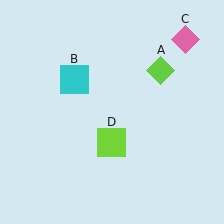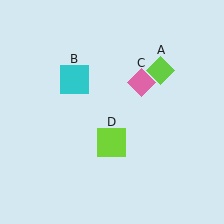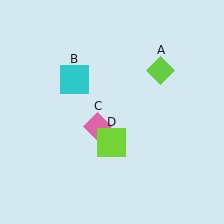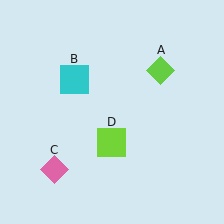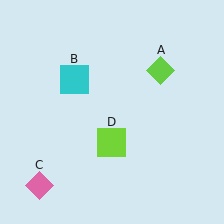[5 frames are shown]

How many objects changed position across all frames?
1 object changed position: pink diamond (object C).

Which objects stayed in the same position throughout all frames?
Lime diamond (object A) and cyan square (object B) and lime square (object D) remained stationary.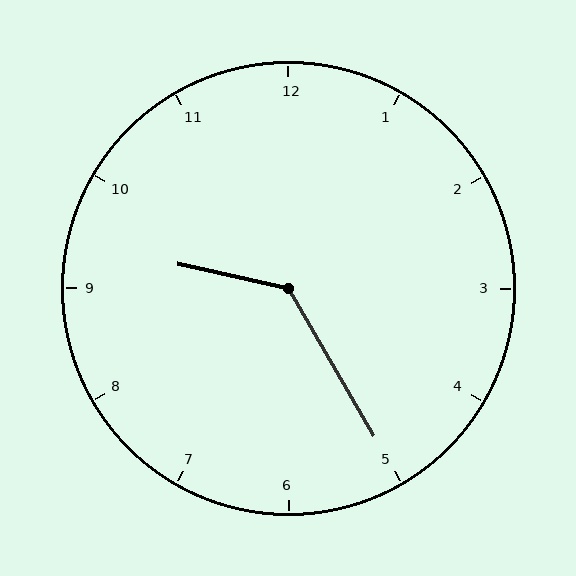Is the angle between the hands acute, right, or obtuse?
It is obtuse.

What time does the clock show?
9:25.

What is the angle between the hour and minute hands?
Approximately 132 degrees.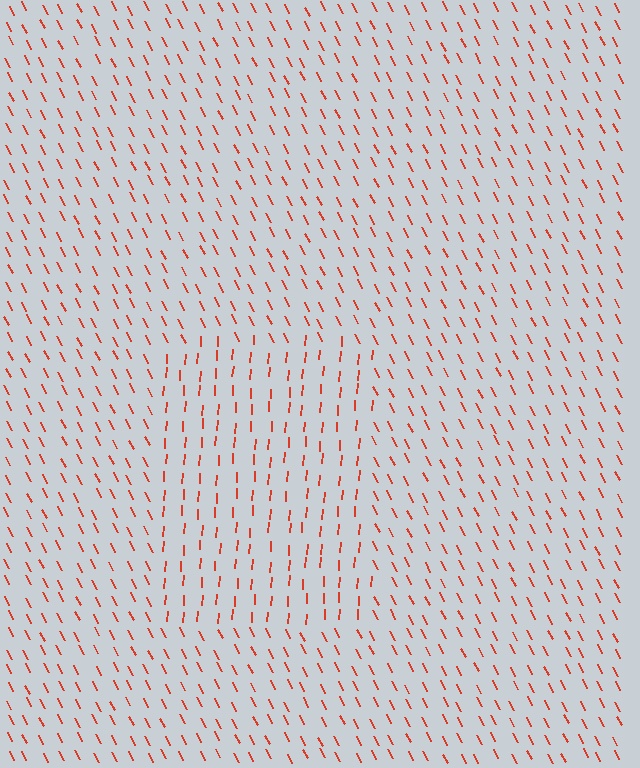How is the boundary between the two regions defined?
The boundary is defined purely by a change in line orientation (approximately 30 degrees difference). All lines are the same color and thickness.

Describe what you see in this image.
The image is filled with small red line segments. A rectangle region in the image has lines oriented differently from the surrounding lines, creating a visible texture boundary.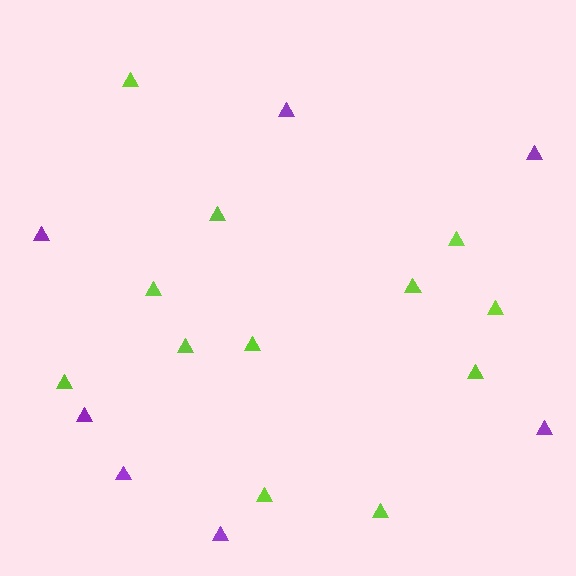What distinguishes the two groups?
There are 2 groups: one group of purple triangles (7) and one group of lime triangles (12).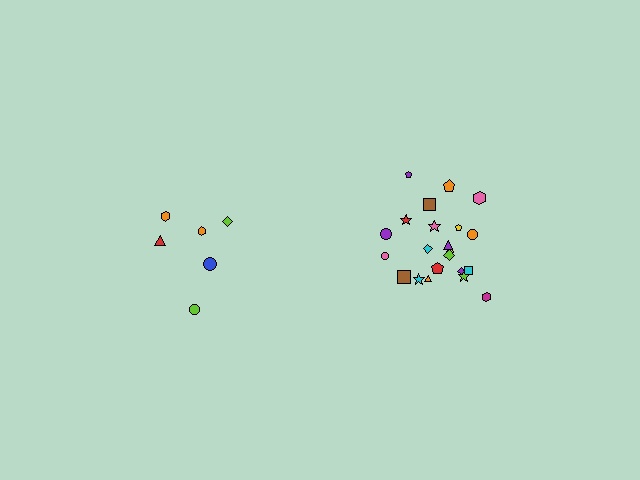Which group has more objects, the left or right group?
The right group.